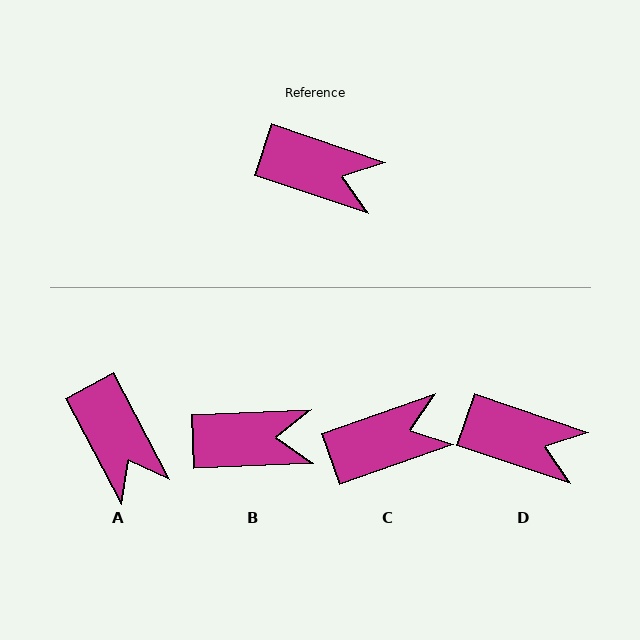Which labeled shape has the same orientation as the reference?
D.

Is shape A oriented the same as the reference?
No, it is off by about 44 degrees.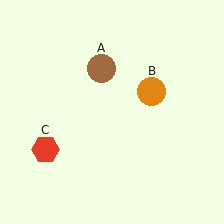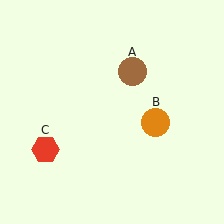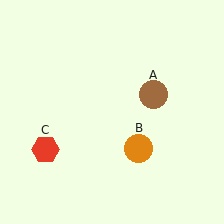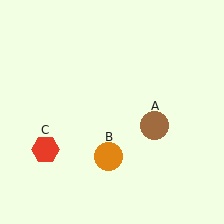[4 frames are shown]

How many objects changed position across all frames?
2 objects changed position: brown circle (object A), orange circle (object B).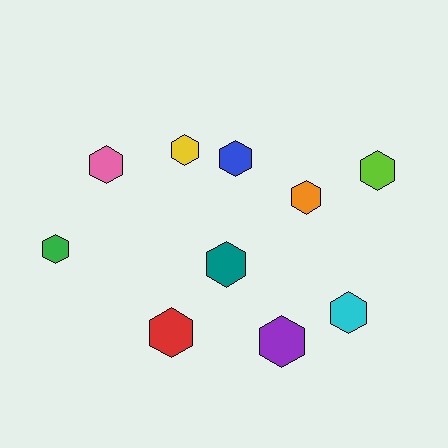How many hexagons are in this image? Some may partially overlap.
There are 10 hexagons.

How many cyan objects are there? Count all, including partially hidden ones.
There is 1 cyan object.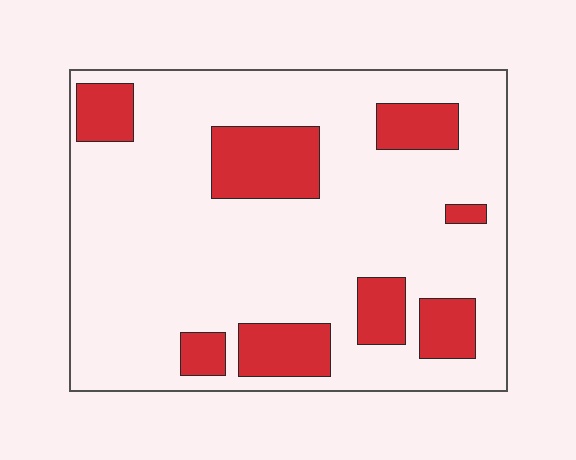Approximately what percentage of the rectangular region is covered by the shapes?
Approximately 20%.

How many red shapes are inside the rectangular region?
8.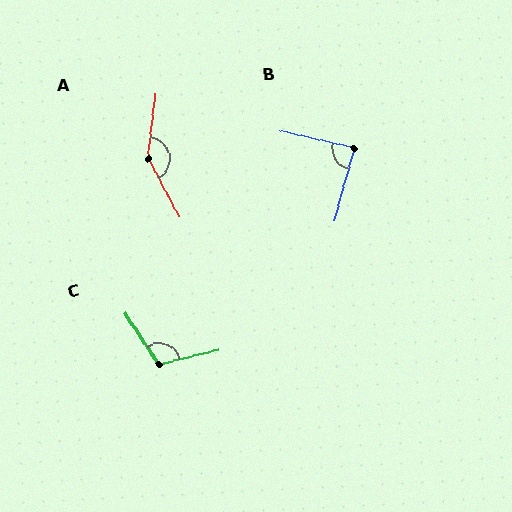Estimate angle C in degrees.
Approximately 109 degrees.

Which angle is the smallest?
B, at approximately 87 degrees.